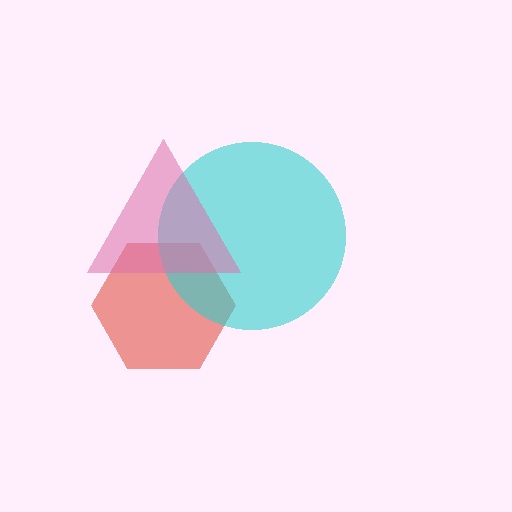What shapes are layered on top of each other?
The layered shapes are: a red hexagon, a cyan circle, a pink triangle.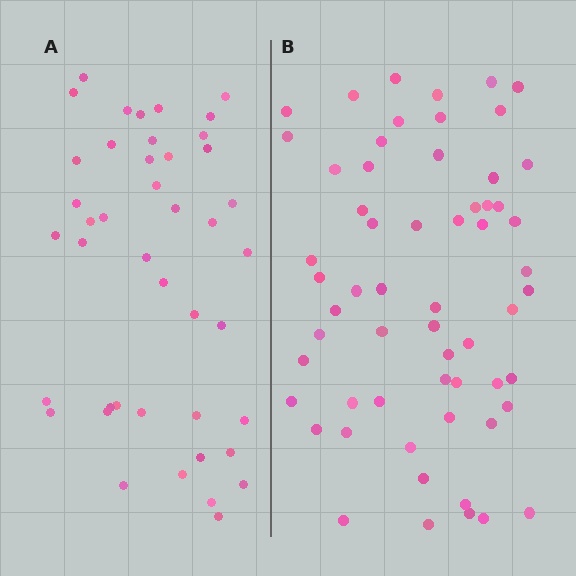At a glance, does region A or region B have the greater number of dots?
Region B (the right region) has more dots.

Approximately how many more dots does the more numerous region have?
Region B has approximately 15 more dots than region A.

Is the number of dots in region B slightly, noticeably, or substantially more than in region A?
Region B has noticeably more, but not dramatically so. The ratio is roughly 1.4 to 1.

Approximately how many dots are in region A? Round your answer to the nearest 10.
About 40 dots. (The exact count is 43, which rounds to 40.)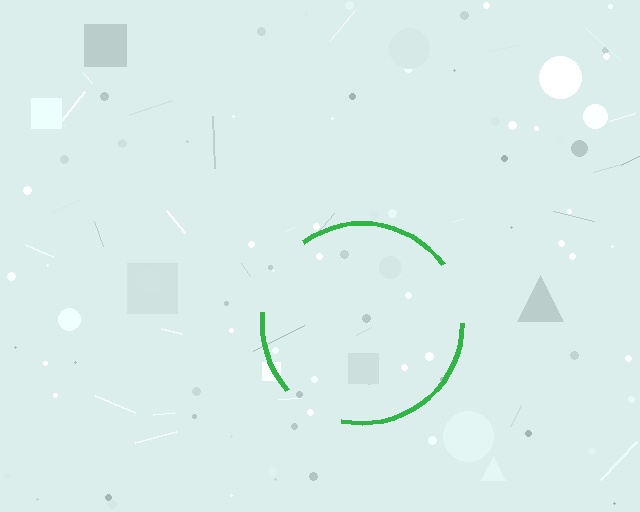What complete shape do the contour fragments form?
The contour fragments form a circle.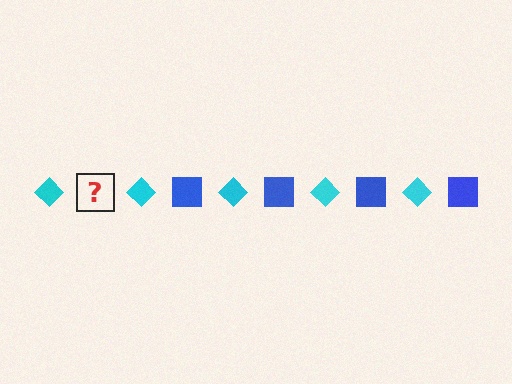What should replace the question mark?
The question mark should be replaced with a blue square.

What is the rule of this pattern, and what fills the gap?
The rule is that the pattern alternates between cyan diamond and blue square. The gap should be filled with a blue square.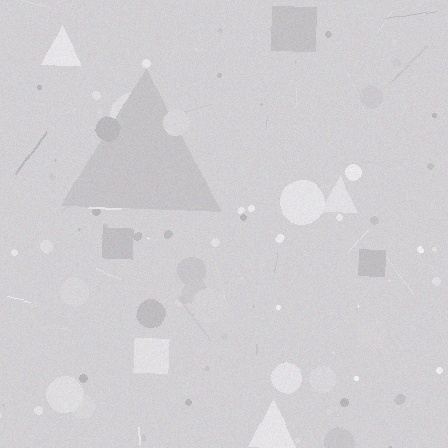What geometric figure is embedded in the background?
A triangle is embedded in the background.